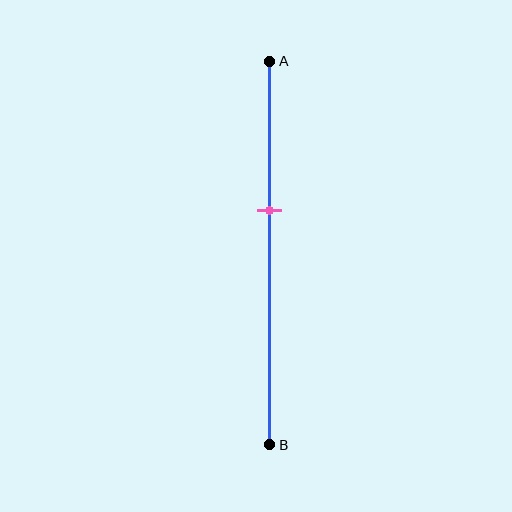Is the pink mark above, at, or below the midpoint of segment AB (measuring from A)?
The pink mark is above the midpoint of segment AB.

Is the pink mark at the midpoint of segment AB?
No, the mark is at about 40% from A, not at the 50% midpoint.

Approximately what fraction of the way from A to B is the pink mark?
The pink mark is approximately 40% of the way from A to B.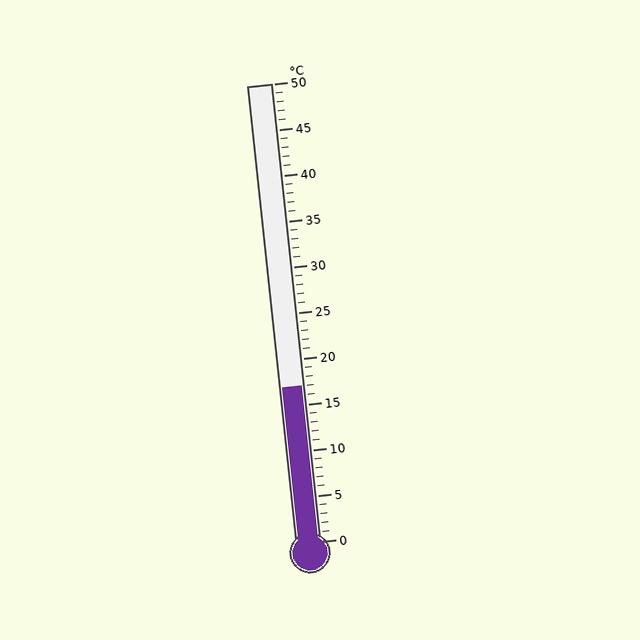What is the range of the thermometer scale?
The thermometer scale ranges from 0°C to 50°C.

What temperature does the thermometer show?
The thermometer shows approximately 17°C.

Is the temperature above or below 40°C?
The temperature is below 40°C.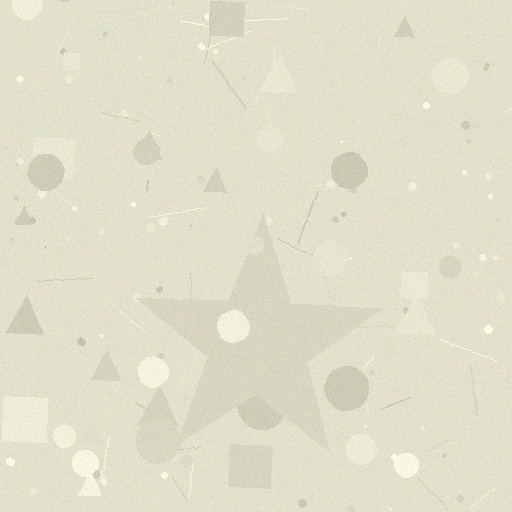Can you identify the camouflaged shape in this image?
The camouflaged shape is a star.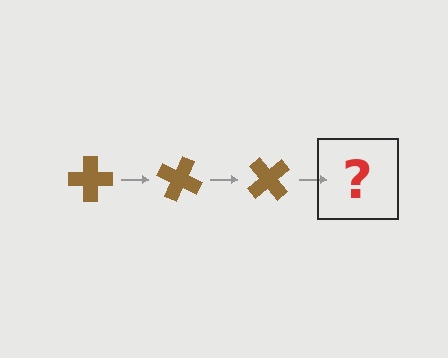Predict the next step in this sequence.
The next step is a brown cross rotated 75 degrees.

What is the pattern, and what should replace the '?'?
The pattern is that the cross rotates 25 degrees each step. The '?' should be a brown cross rotated 75 degrees.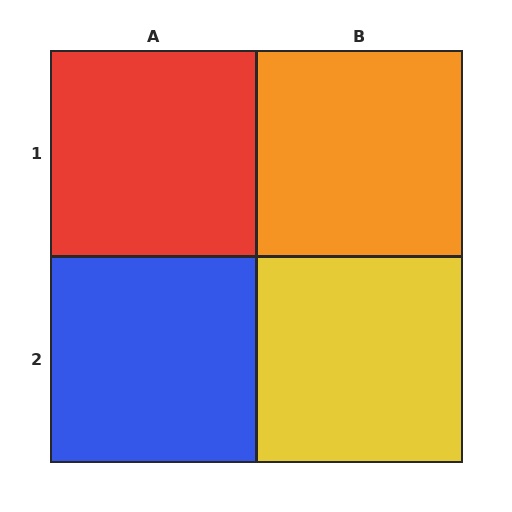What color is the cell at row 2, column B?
Yellow.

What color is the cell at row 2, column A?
Blue.